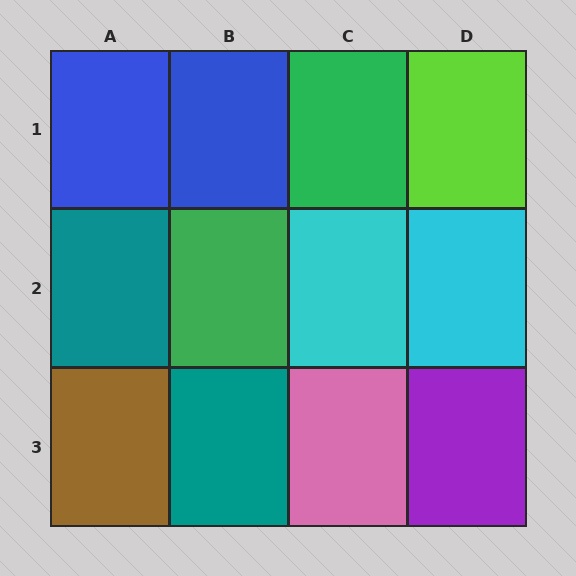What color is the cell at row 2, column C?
Cyan.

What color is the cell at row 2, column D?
Cyan.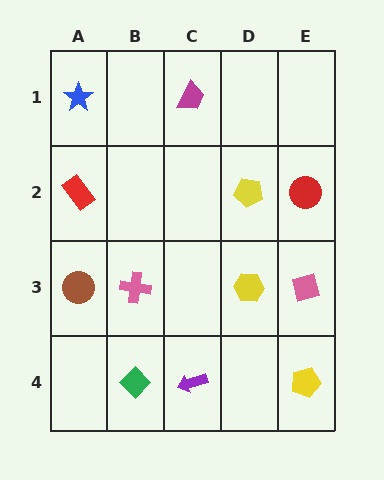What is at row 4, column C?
A purple arrow.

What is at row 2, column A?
A red rectangle.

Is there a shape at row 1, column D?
No, that cell is empty.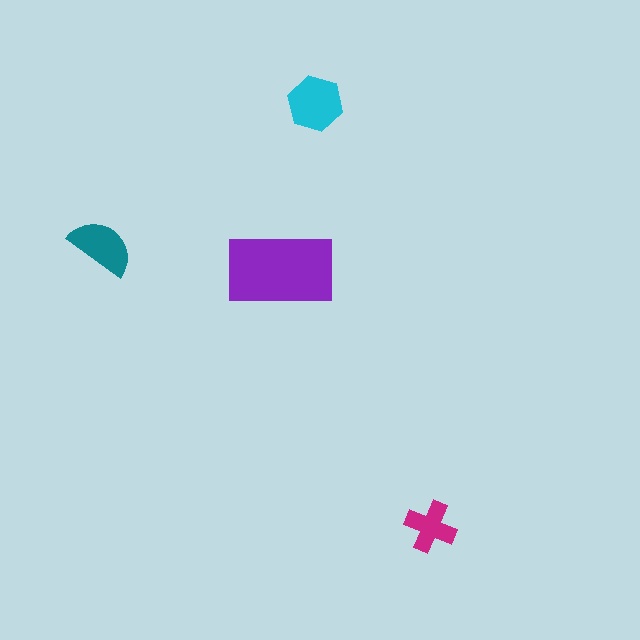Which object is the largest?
The purple rectangle.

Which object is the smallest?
The magenta cross.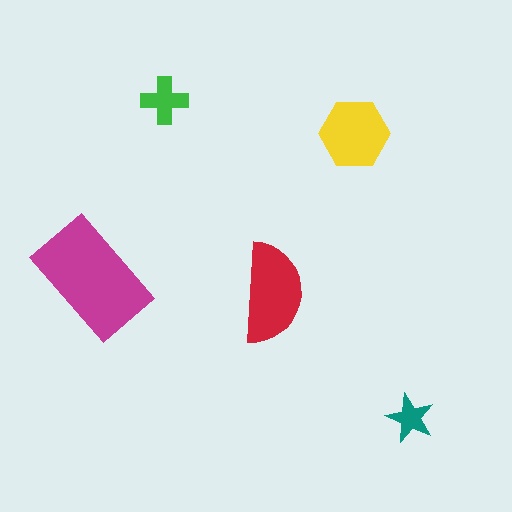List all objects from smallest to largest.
The teal star, the green cross, the yellow hexagon, the red semicircle, the magenta rectangle.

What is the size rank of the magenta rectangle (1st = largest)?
1st.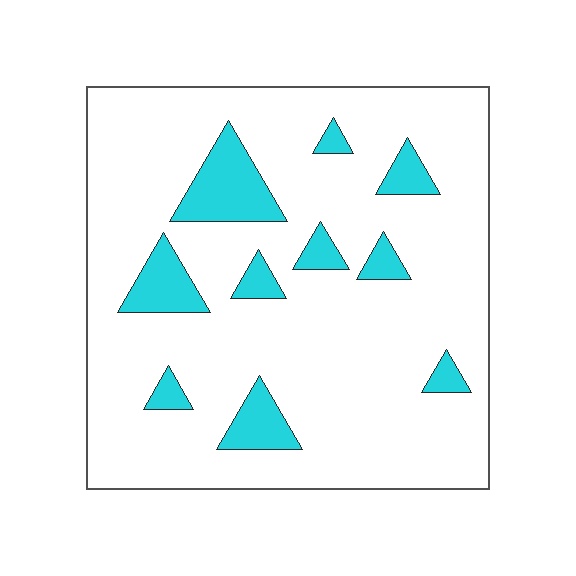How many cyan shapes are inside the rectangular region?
10.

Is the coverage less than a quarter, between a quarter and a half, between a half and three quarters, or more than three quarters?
Less than a quarter.